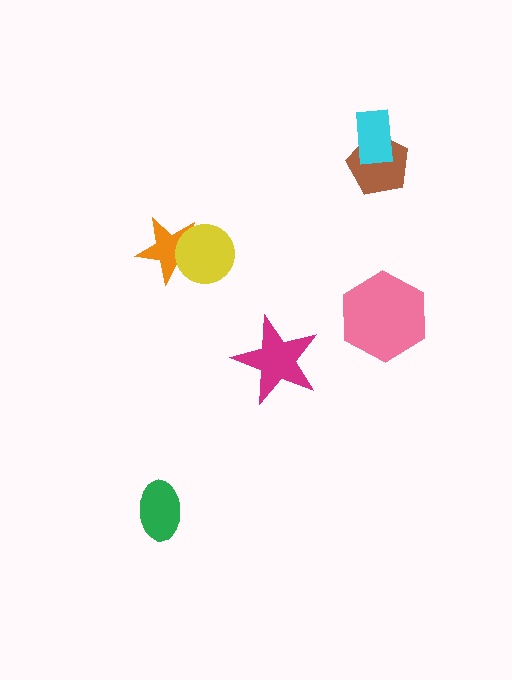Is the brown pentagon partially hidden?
Yes, it is partially covered by another shape.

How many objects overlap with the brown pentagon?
1 object overlaps with the brown pentagon.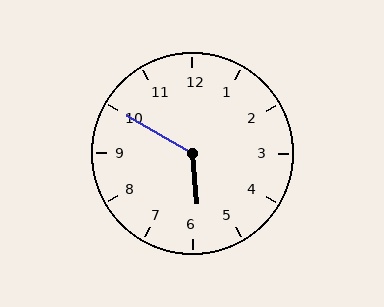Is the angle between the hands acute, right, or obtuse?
It is obtuse.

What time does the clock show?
5:50.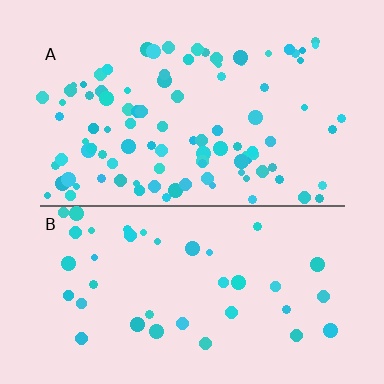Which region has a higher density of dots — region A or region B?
A (the top).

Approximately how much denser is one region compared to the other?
Approximately 2.6× — region A over region B.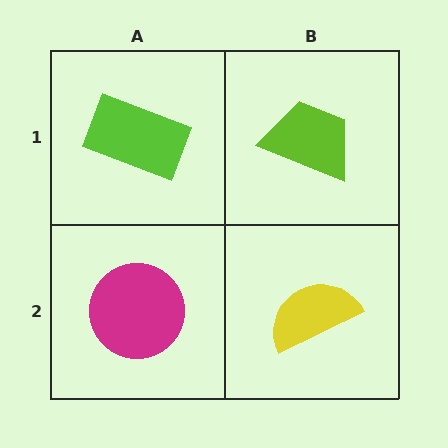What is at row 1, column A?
A lime rectangle.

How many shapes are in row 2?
2 shapes.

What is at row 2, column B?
A yellow semicircle.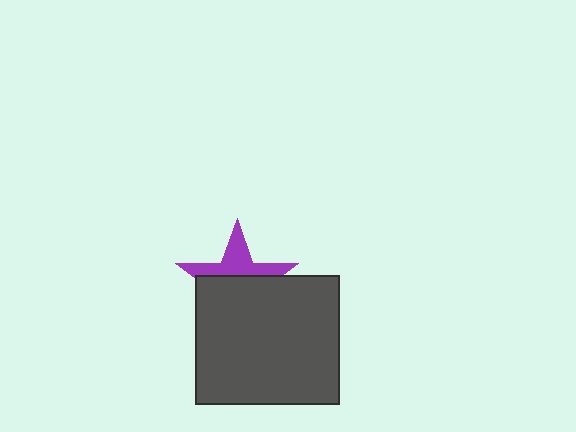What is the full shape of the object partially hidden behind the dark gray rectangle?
The partially hidden object is a purple star.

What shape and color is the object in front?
The object in front is a dark gray rectangle.